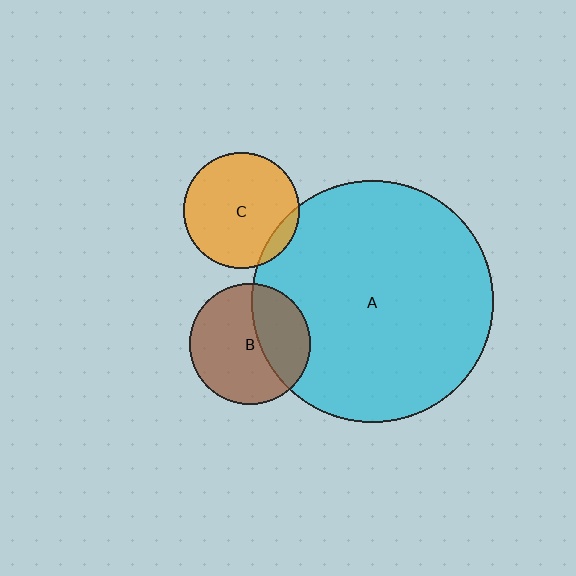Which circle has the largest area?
Circle A (cyan).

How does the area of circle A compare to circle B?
Approximately 4.0 times.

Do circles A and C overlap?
Yes.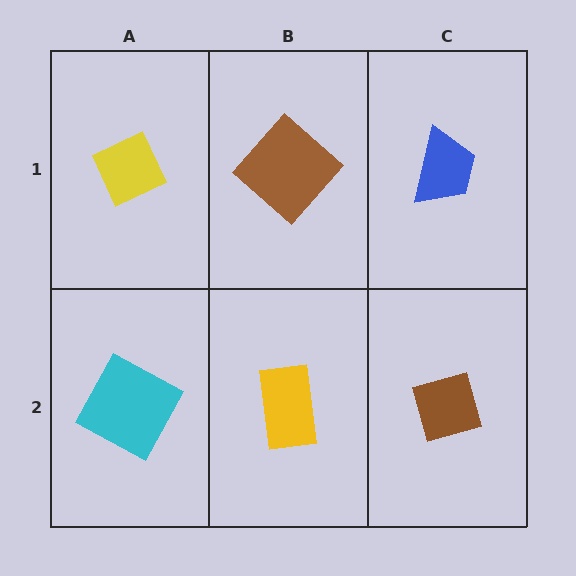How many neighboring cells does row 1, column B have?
3.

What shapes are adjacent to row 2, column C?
A blue trapezoid (row 1, column C), a yellow rectangle (row 2, column B).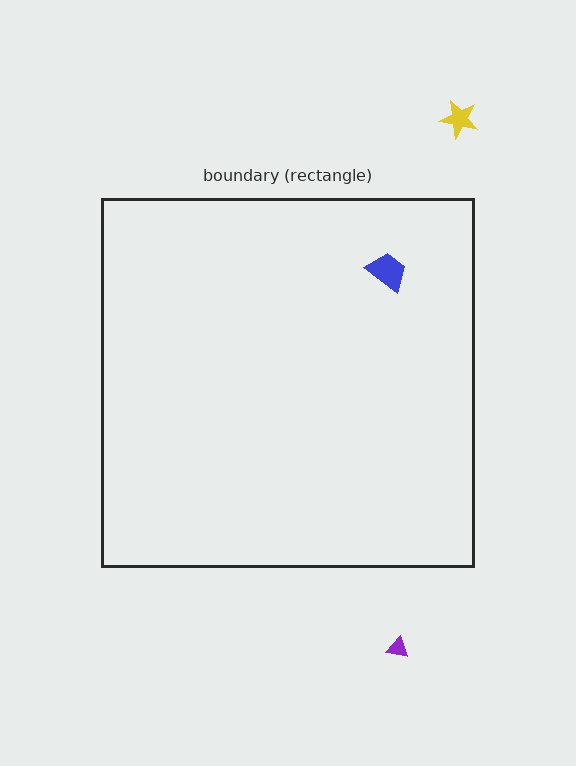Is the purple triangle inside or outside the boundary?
Outside.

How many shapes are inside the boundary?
1 inside, 2 outside.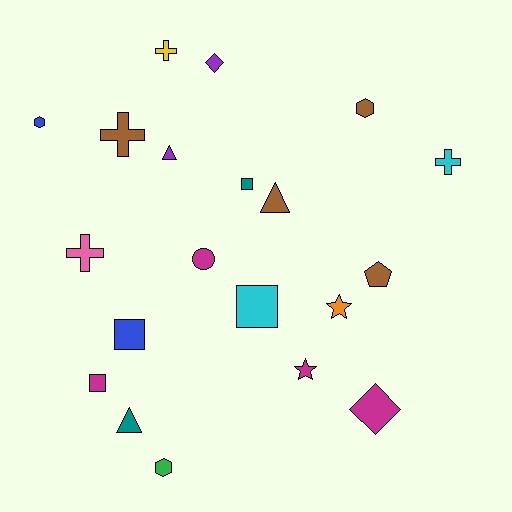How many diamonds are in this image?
There are 2 diamonds.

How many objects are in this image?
There are 20 objects.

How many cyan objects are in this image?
There are 2 cyan objects.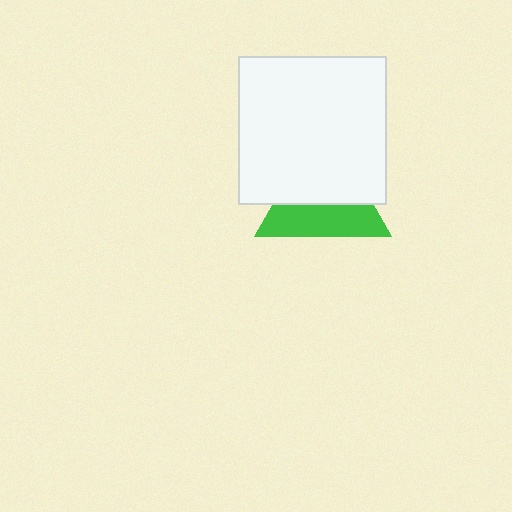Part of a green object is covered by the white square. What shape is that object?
It is a triangle.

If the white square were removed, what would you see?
You would see the complete green triangle.